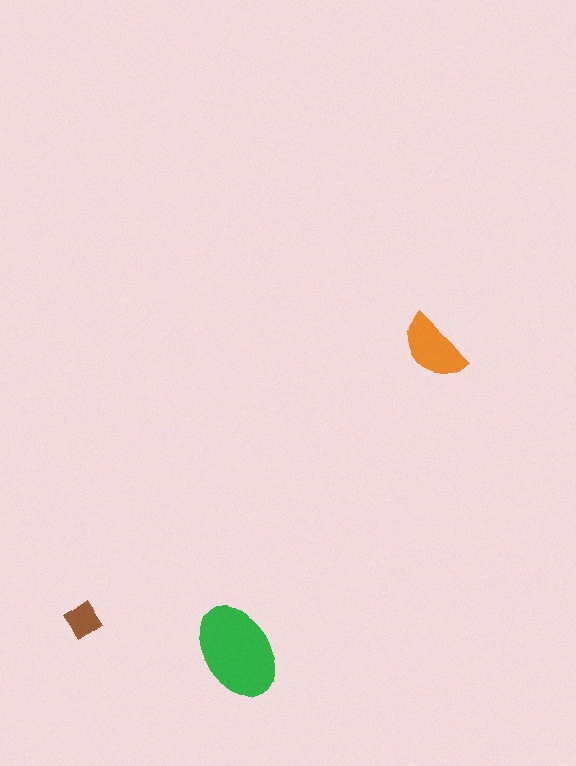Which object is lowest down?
The green ellipse is bottommost.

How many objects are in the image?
There are 3 objects in the image.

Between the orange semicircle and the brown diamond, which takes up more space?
The orange semicircle.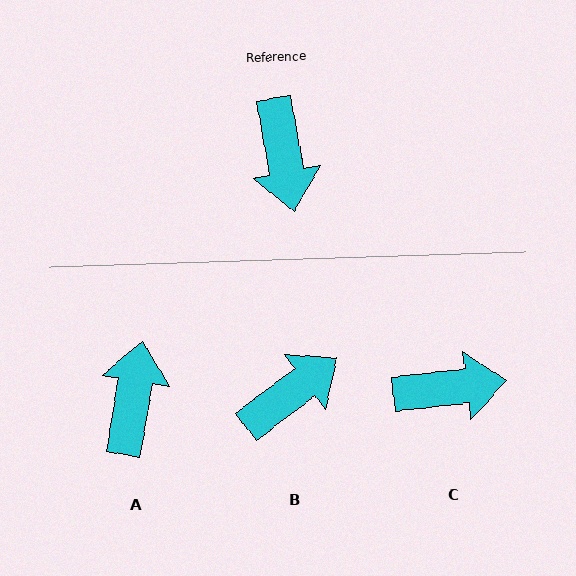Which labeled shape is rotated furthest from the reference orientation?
A, about 160 degrees away.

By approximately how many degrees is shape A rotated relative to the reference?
Approximately 160 degrees counter-clockwise.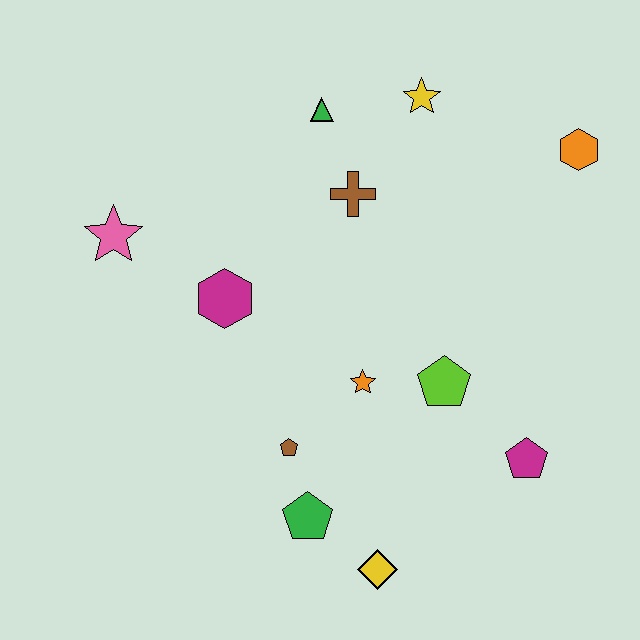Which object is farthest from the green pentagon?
The orange hexagon is farthest from the green pentagon.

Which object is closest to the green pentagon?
The brown pentagon is closest to the green pentagon.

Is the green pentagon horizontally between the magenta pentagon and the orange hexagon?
No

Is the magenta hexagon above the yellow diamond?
Yes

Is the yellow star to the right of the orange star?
Yes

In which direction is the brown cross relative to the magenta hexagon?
The brown cross is to the right of the magenta hexagon.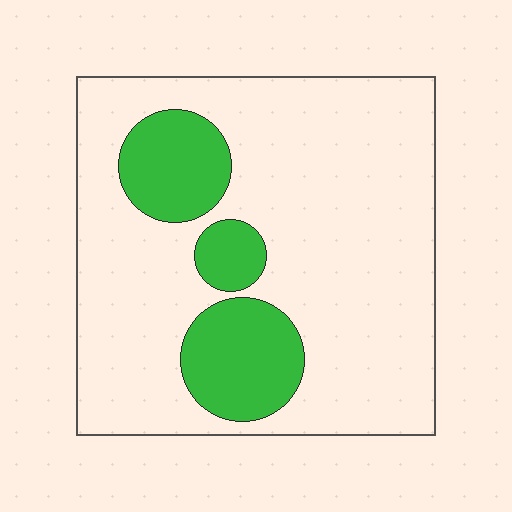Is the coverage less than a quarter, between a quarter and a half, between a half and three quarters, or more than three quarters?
Less than a quarter.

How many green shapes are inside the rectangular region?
3.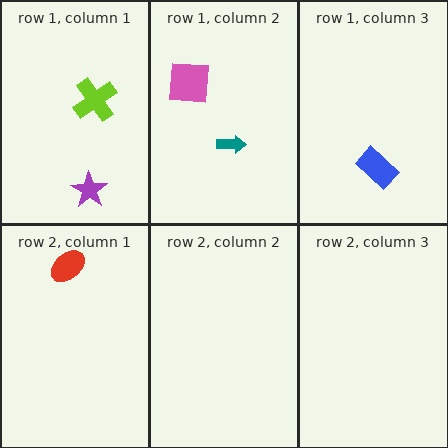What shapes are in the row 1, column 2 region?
The teal arrow, the pink square.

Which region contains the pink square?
The row 1, column 2 region.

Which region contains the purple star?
The row 1, column 1 region.